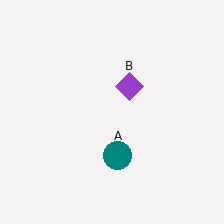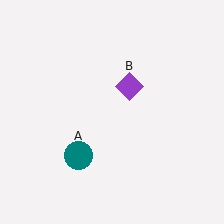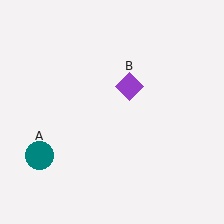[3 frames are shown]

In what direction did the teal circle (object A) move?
The teal circle (object A) moved left.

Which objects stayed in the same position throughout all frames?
Purple diamond (object B) remained stationary.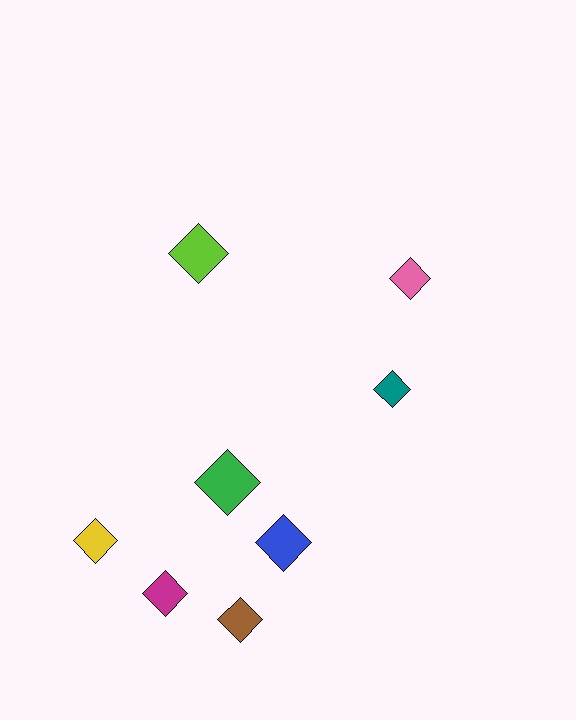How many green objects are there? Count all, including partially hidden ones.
There is 1 green object.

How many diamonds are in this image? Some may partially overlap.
There are 8 diamonds.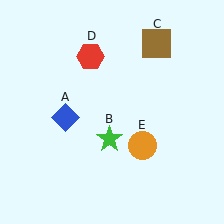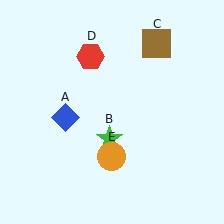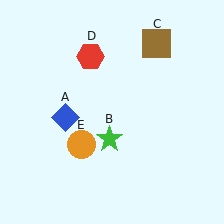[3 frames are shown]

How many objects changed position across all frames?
1 object changed position: orange circle (object E).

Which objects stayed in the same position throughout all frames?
Blue diamond (object A) and green star (object B) and brown square (object C) and red hexagon (object D) remained stationary.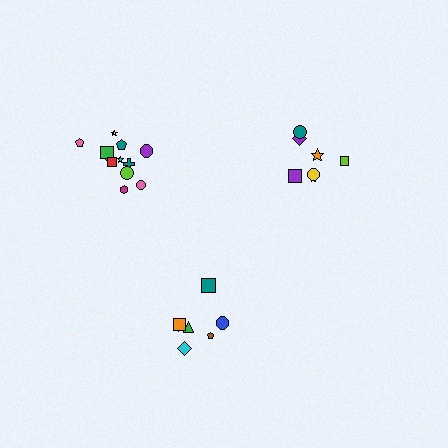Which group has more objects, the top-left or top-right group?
The top-left group.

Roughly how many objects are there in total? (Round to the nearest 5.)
Roughly 25 objects in total.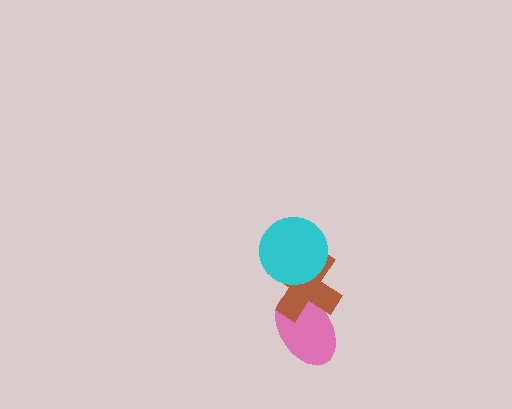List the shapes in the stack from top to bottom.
From top to bottom: the cyan circle, the brown cross, the pink ellipse.